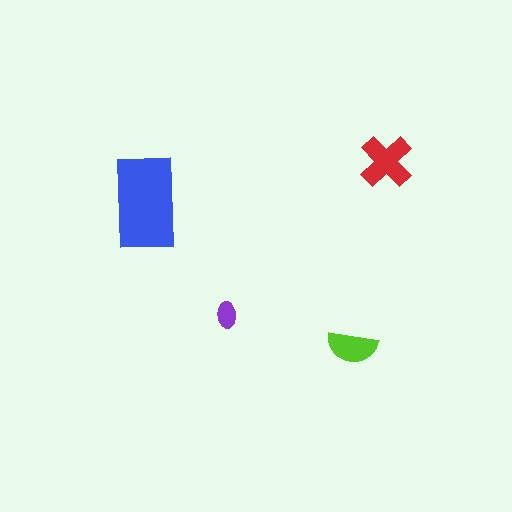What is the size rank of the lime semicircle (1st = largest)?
3rd.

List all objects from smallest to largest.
The purple ellipse, the lime semicircle, the red cross, the blue rectangle.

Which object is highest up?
The red cross is topmost.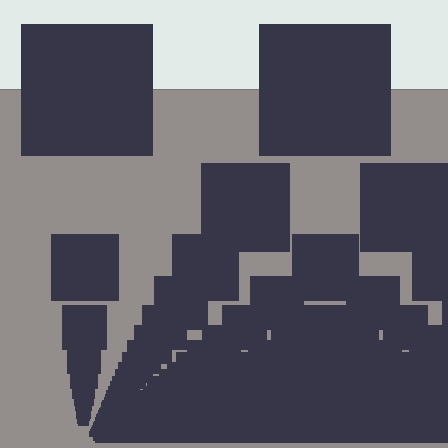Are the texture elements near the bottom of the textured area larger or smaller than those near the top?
Smaller. The gradient is inverted — elements near the bottom are smaller and denser.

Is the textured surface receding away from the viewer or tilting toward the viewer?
The surface appears to tilt toward the viewer. Texture elements get larger and sparser toward the top.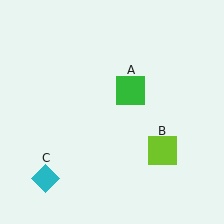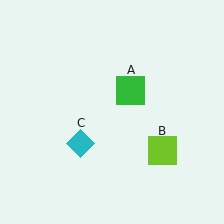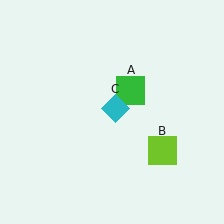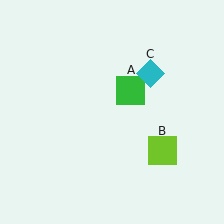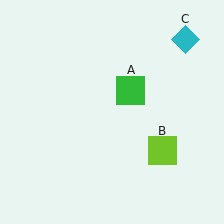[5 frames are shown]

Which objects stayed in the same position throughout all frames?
Green square (object A) and lime square (object B) remained stationary.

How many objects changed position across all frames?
1 object changed position: cyan diamond (object C).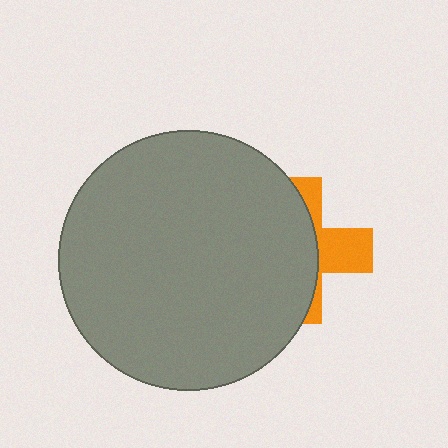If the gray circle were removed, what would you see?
You would see the complete orange cross.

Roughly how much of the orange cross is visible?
A small part of it is visible (roughly 35%).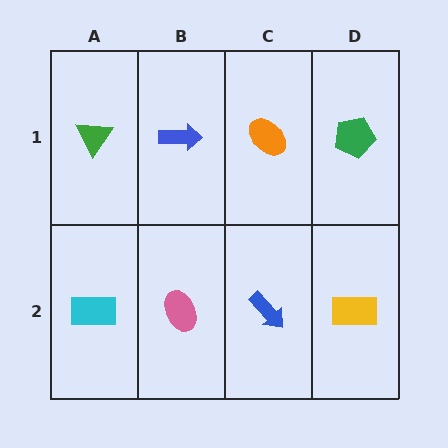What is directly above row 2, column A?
A green triangle.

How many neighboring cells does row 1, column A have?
2.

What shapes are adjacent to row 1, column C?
A blue arrow (row 2, column C), a blue arrow (row 1, column B), a green pentagon (row 1, column D).